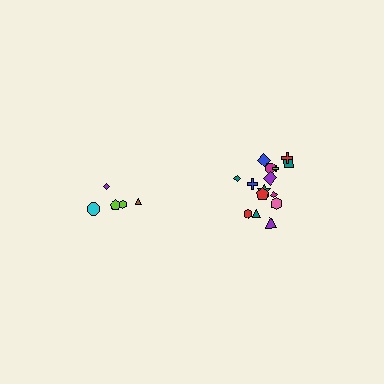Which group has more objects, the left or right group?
The right group.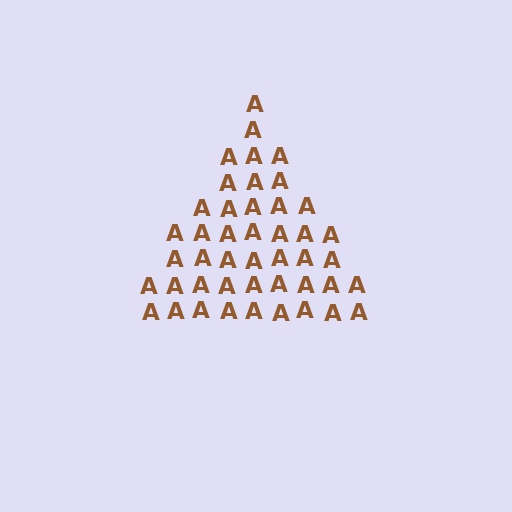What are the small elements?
The small elements are letter A's.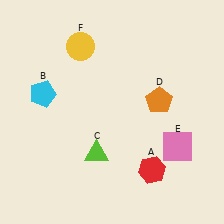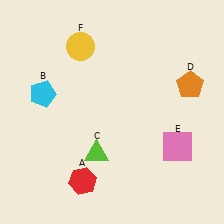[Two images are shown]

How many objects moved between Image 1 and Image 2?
2 objects moved between the two images.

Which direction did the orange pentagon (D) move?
The orange pentagon (D) moved right.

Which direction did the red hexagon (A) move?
The red hexagon (A) moved left.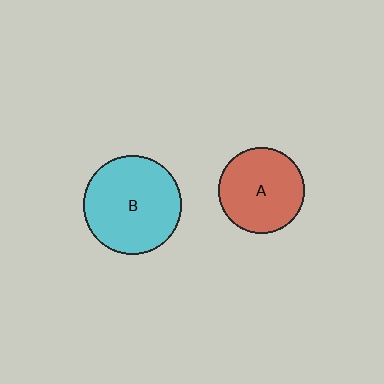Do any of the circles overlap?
No, none of the circles overlap.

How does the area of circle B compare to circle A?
Approximately 1.3 times.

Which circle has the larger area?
Circle B (cyan).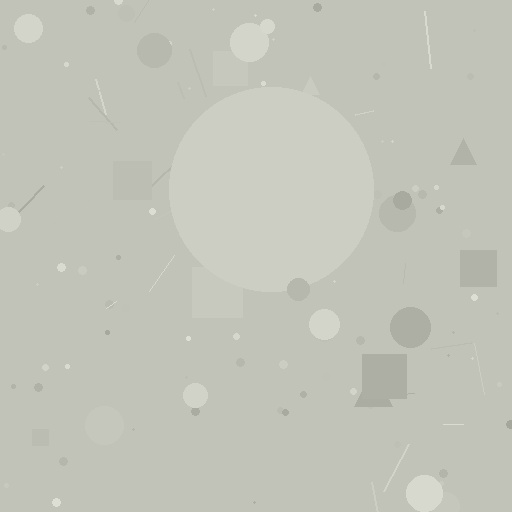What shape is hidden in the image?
A circle is hidden in the image.